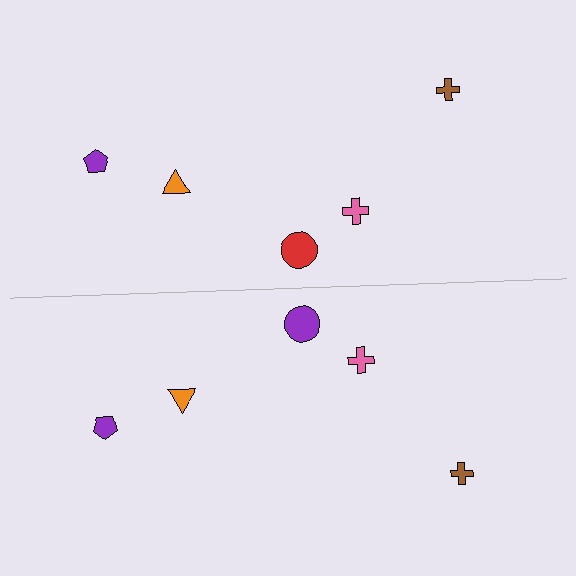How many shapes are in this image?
There are 10 shapes in this image.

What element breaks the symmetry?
The purple circle on the bottom side breaks the symmetry — its mirror counterpart is red.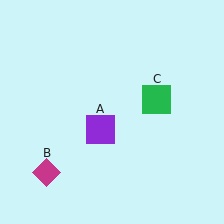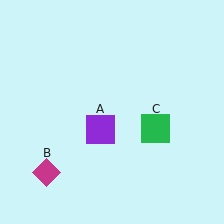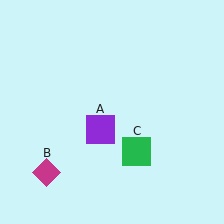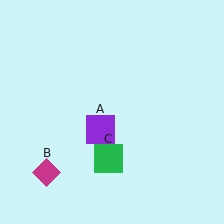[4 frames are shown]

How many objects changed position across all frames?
1 object changed position: green square (object C).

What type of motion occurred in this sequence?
The green square (object C) rotated clockwise around the center of the scene.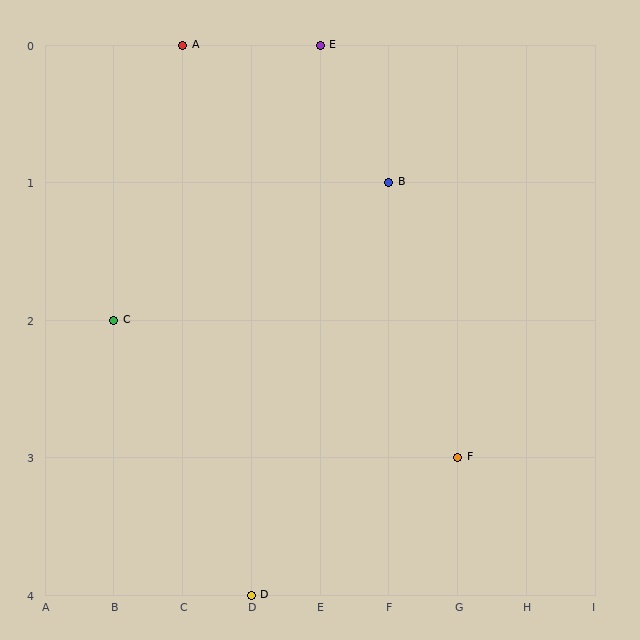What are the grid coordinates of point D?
Point D is at grid coordinates (D, 4).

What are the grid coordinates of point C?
Point C is at grid coordinates (B, 2).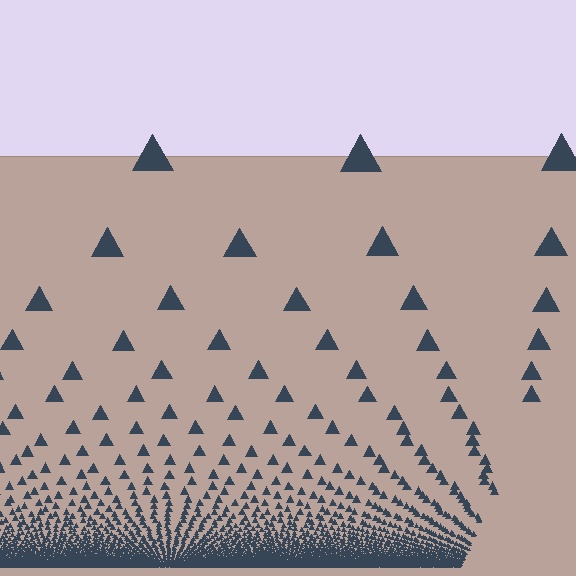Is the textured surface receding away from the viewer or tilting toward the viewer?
The surface appears to tilt toward the viewer. Texture elements get larger and sparser toward the top.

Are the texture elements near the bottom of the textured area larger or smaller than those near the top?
Smaller. The gradient is inverted — elements near the bottom are smaller and denser.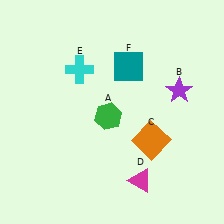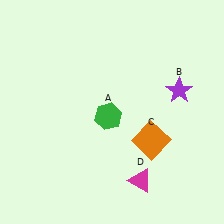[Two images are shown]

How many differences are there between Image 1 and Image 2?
There are 2 differences between the two images.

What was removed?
The teal square (F), the cyan cross (E) were removed in Image 2.